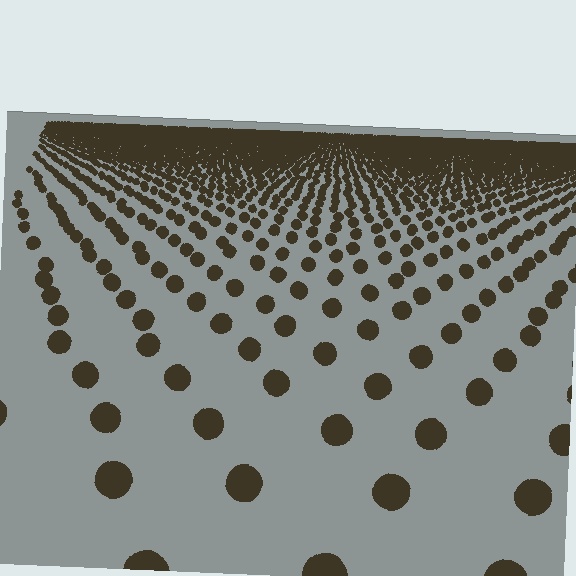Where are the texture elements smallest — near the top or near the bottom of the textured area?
Near the top.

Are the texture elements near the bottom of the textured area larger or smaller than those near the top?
Larger. Near the bottom, elements are closer to the viewer and appear at a bigger on-screen size.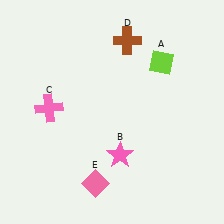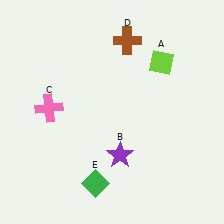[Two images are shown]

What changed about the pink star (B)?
In Image 1, B is pink. In Image 2, it changed to purple.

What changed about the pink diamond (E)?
In Image 1, E is pink. In Image 2, it changed to green.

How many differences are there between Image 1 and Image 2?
There are 2 differences between the two images.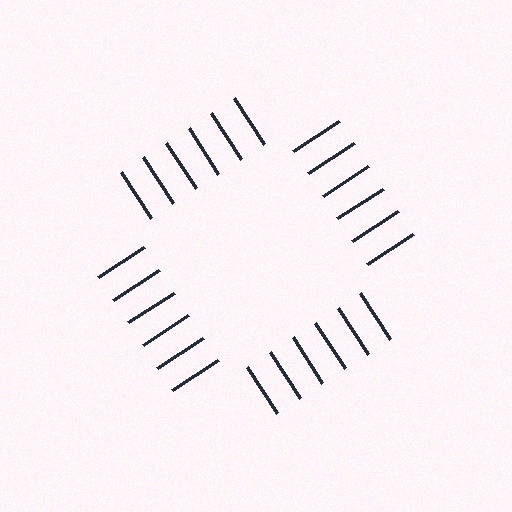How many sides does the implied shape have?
4 sides — the line-ends trace a square.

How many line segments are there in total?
24 — 6 along each of the 4 edges.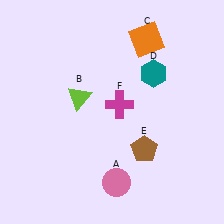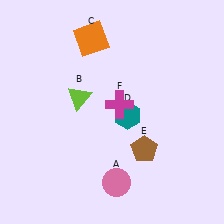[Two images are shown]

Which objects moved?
The objects that moved are: the orange square (C), the teal hexagon (D).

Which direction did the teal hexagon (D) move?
The teal hexagon (D) moved down.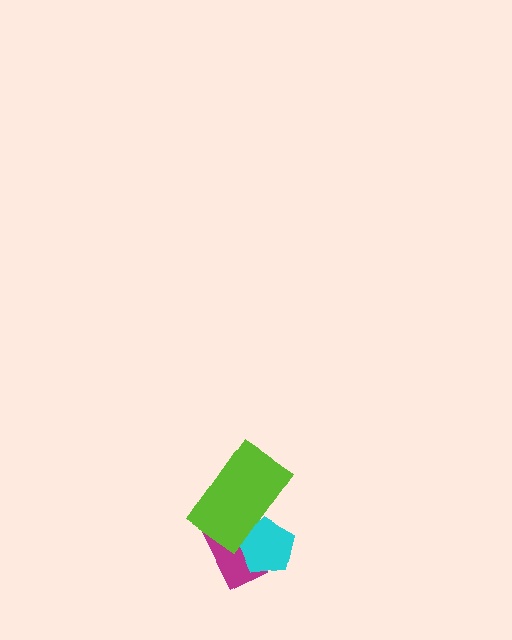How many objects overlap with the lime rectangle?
2 objects overlap with the lime rectangle.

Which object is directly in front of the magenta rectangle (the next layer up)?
The cyan pentagon is directly in front of the magenta rectangle.